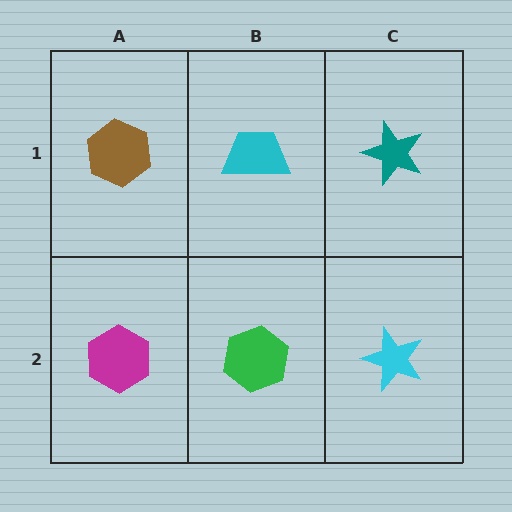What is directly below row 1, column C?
A cyan star.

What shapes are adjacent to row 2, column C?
A teal star (row 1, column C), a green hexagon (row 2, column B).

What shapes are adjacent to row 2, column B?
A cyan trapezoid (row 1, column B), a magenta hexagon (row 2, column A), a cyan star (row 2, column C).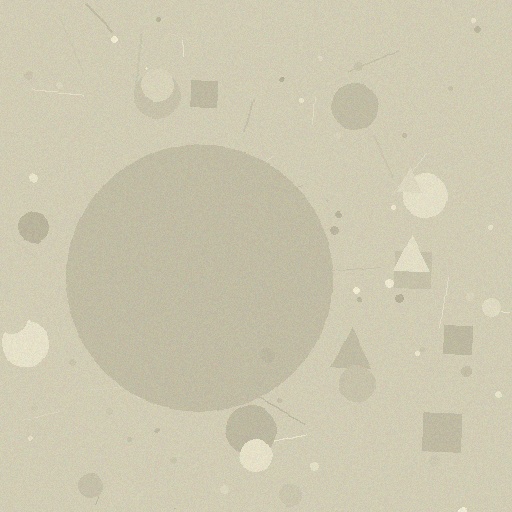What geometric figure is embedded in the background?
A circle is embedded in the background.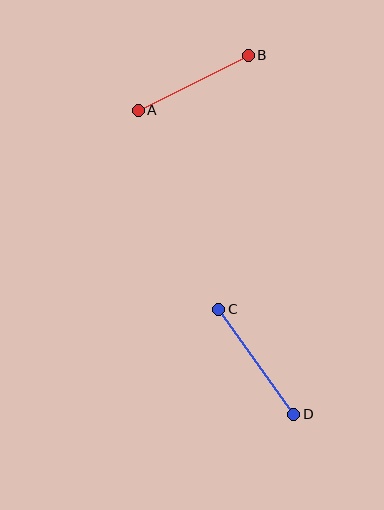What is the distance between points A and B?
The distance is approximately 123 pixels.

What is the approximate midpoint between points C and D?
The midpoint is at approximately (256, 362) pixels.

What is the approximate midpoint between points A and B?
The midpoint is at approximately (193, 83) pixels.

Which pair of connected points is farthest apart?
Points C and D are farthest apart.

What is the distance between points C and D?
The distance is approximately 129 pixels.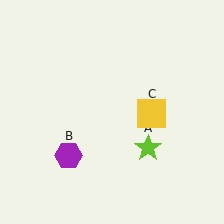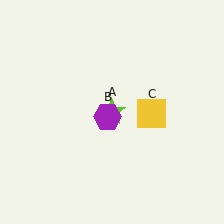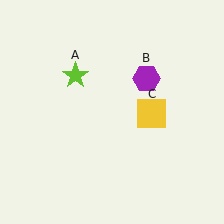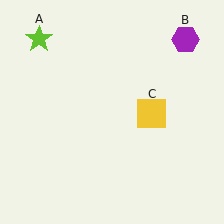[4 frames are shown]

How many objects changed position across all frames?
2 objects changed position: lime star (object A), purple hexagon (object B).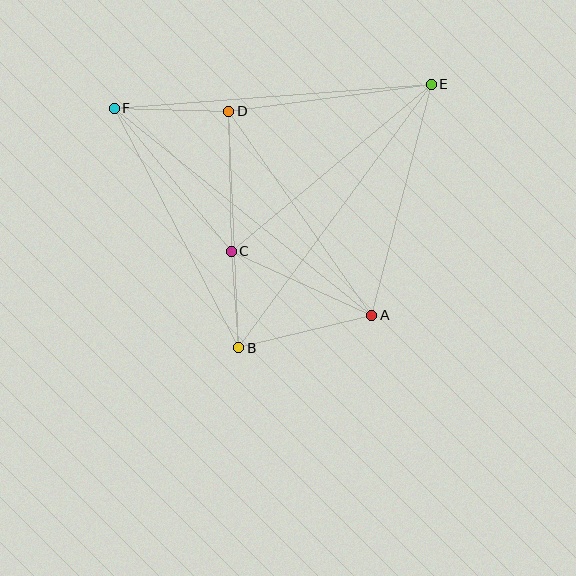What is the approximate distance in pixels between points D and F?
The distance between D and F is approximately 114 pixels.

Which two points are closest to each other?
Points B and C are closest to each other.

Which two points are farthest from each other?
Points A and F are farthest from each other.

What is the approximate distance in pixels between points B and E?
The distance between B and E is approximately 326 pixels.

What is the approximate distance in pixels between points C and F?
The distance between C and F is approximately 185 pixels.